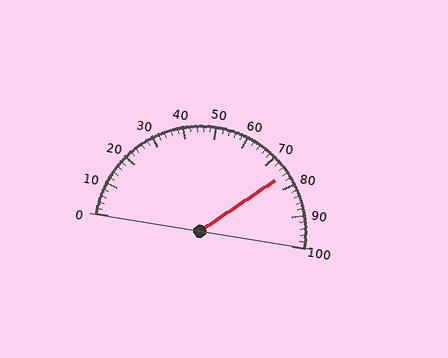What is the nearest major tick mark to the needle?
The nearest major tick mark is 80.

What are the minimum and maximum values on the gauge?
The gauge ranges from 0 to 100.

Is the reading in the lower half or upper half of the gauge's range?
The reading is in the upper half of the range (0 to 100).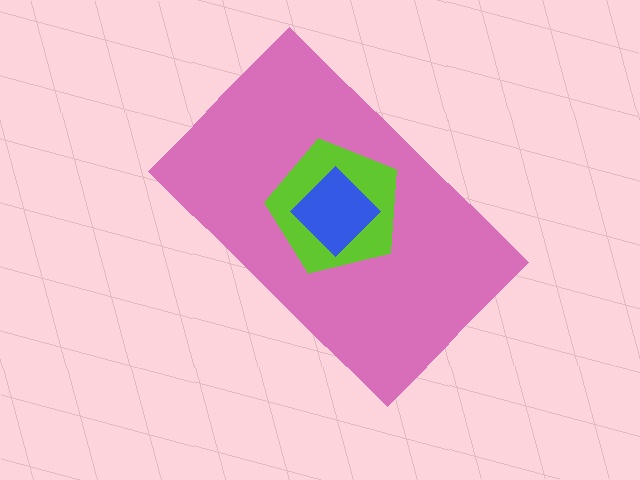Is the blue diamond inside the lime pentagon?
Yes.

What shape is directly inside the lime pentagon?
The blue diamond.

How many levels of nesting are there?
3.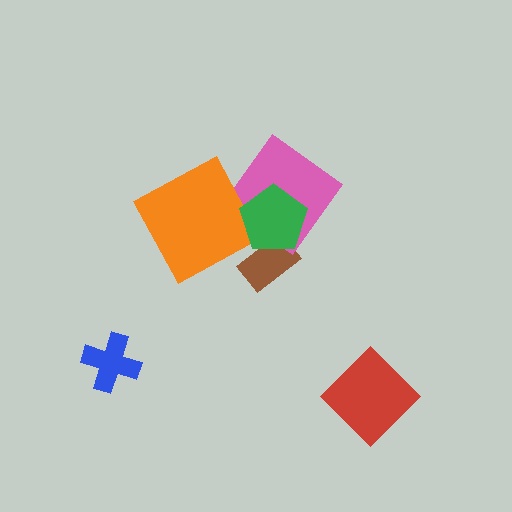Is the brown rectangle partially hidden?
Yes, it is partially covered by another shape.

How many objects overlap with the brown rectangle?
1 object overlaps with the brown rectangle.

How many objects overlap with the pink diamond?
1 object overlaps with the pink diamond.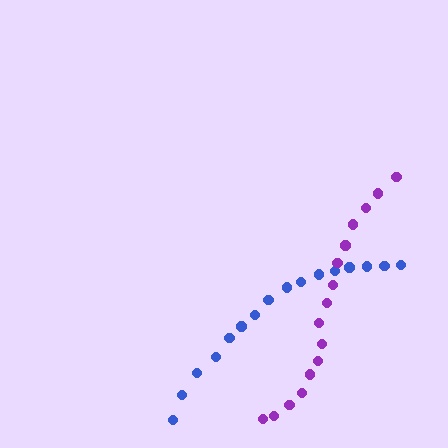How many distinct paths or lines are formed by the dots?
There are 2 distinct paths.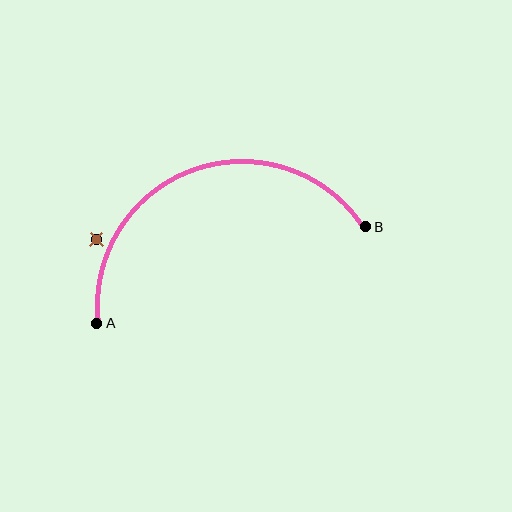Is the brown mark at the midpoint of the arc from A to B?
No — the brown mark does not lie on the arc at all. It sits slightly outside the curve.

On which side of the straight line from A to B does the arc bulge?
The arc bulges above the straight line connecting A and B.